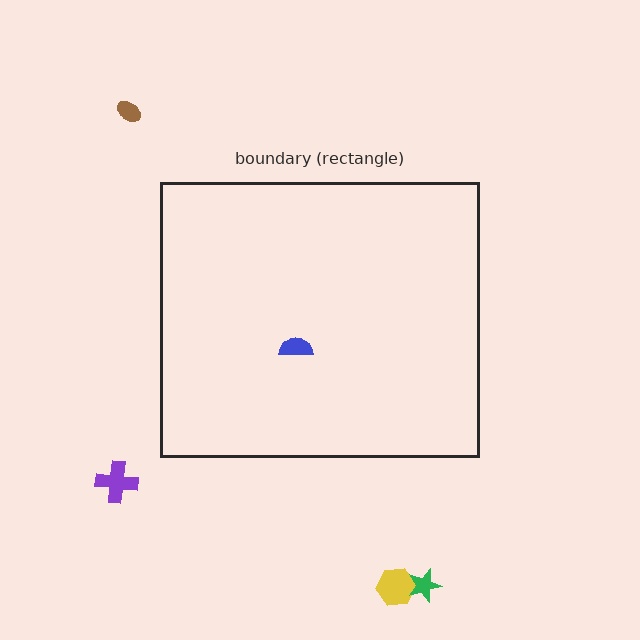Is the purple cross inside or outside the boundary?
Outside.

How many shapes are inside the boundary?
1 inside, 4 outside.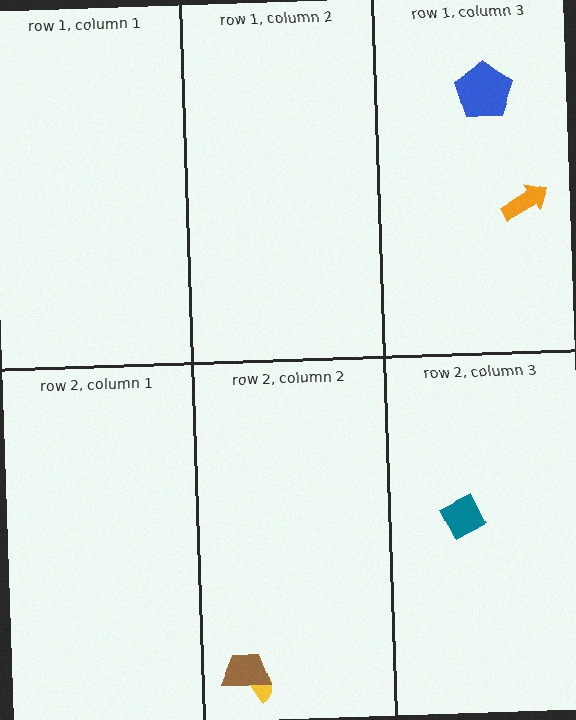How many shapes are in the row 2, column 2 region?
2.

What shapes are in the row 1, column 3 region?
The blue pentagon, the orange arrow.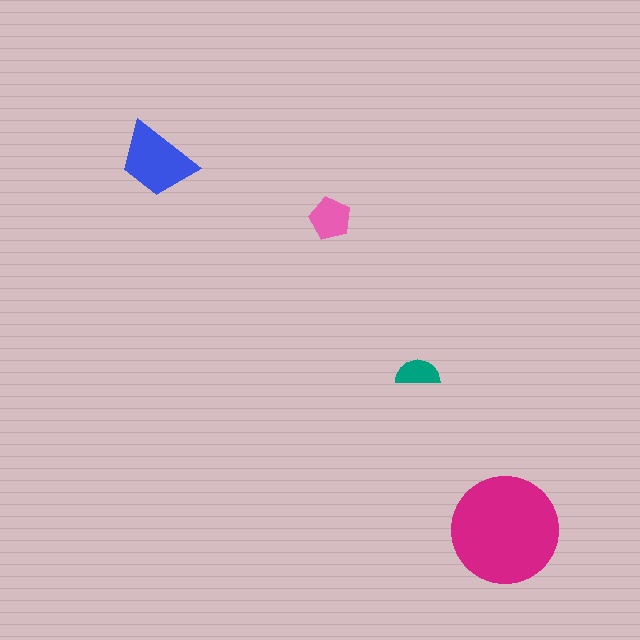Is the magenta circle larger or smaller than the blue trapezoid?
Larger.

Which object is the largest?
The magenta circle.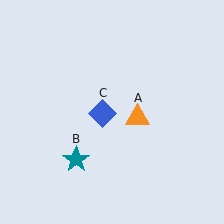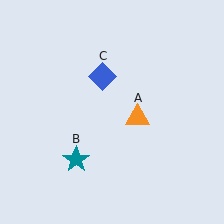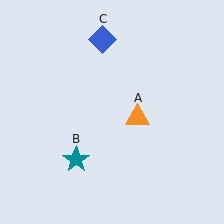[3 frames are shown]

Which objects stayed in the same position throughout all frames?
Orange triangle (object A) and teal star (object B) remained stationary.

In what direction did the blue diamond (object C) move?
The blue diamond (object C) moved up.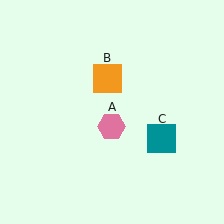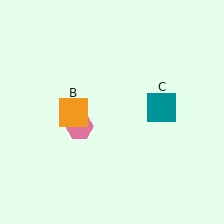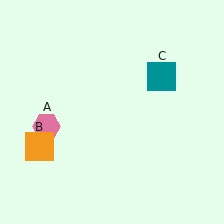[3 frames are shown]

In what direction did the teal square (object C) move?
The teal square (object C) moved up.